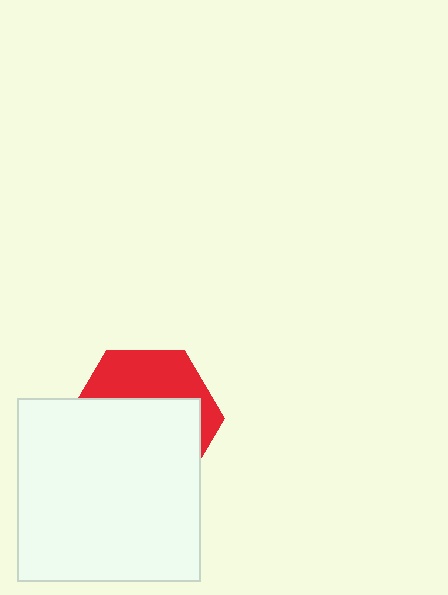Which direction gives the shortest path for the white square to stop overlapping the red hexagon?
Moving down gives the shortest separation.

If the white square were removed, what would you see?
You would see the complete red hexagon.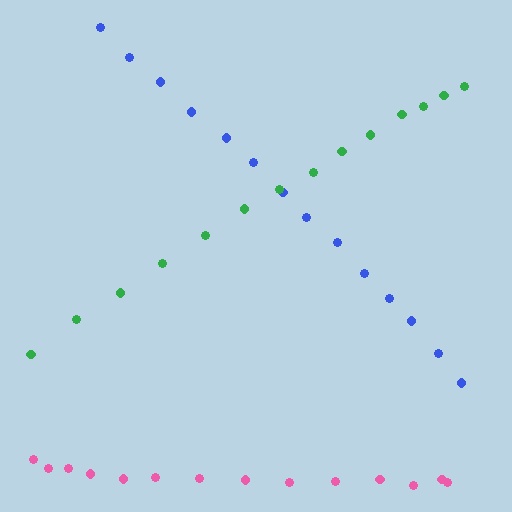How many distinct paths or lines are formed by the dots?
There are 3 distinct paths.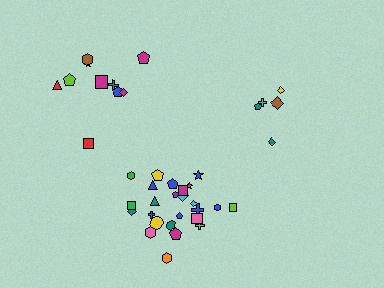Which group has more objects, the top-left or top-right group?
The top-left group.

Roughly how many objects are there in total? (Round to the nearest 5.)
Roughly 40 objects in total.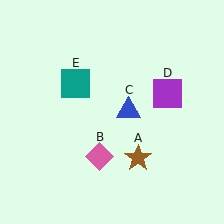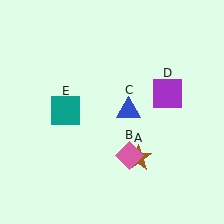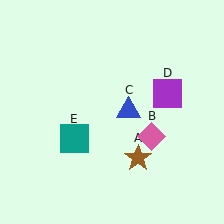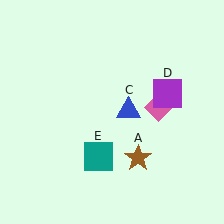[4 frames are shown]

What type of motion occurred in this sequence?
The pink diamond (object B), teal square (object E) rotated counterclockwise around the center of the scene.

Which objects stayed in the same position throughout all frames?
Brown star (object A) and blue triangle (object C) and purple square (object D) remained stationary.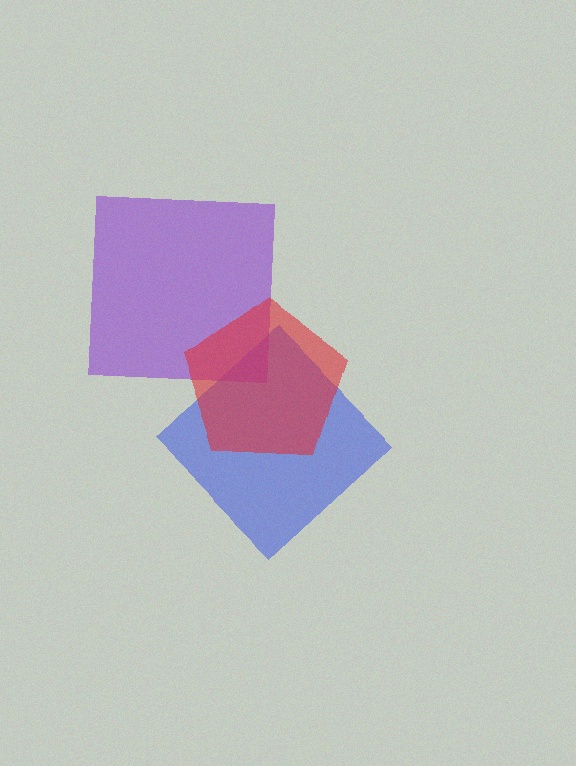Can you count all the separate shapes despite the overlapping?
Yes, there are 3 separate shapes.